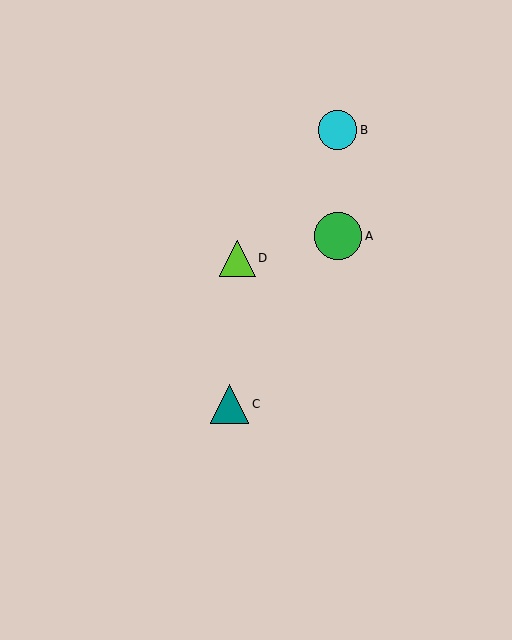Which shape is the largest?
The green circle (labeled A) is the largest.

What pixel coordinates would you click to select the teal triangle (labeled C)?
Click at (230, 404) to select the teal triangle C.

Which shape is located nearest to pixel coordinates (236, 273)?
The lime triangle (labeled D) at (238, 258) is nearest to that location.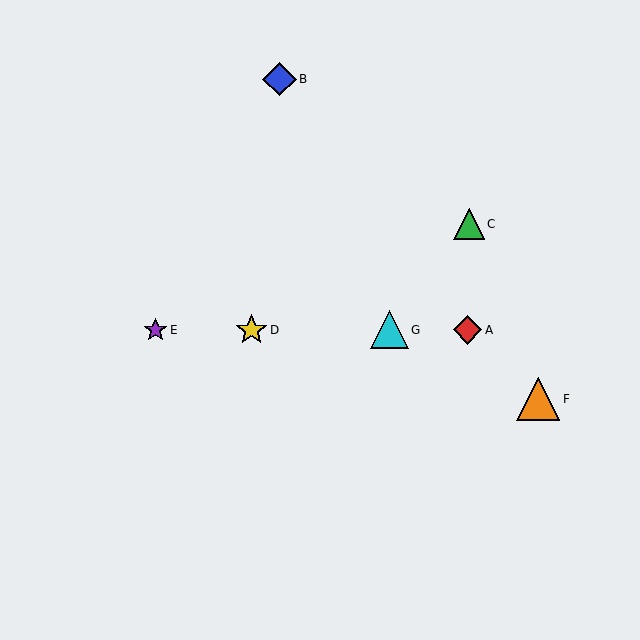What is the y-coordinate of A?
Object A is at y≈330.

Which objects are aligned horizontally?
Objects A, D, E, G are aligned horizontally.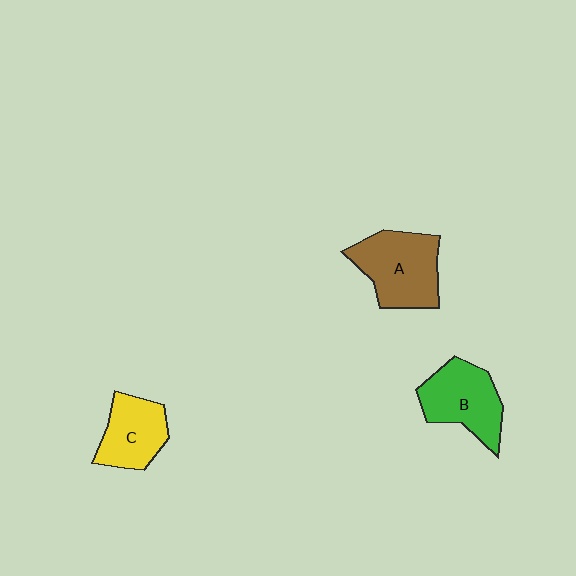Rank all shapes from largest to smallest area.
From largest to smallest: A (brown), B (green), C (yellow).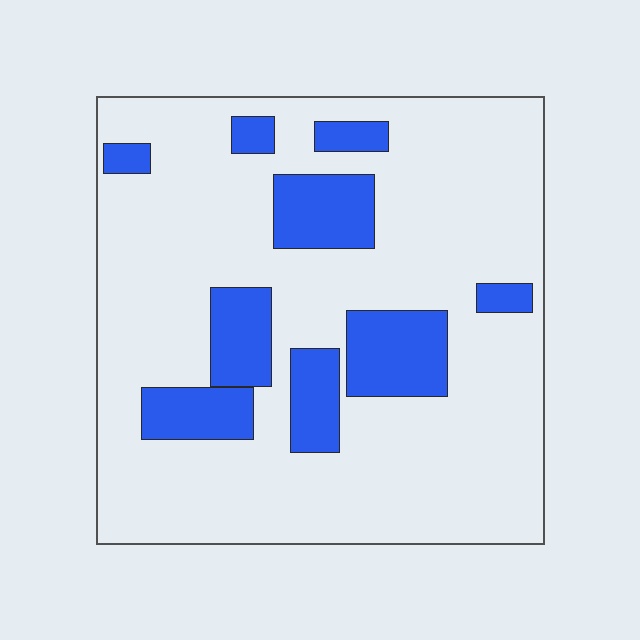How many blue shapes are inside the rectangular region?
9.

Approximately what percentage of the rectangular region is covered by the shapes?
Approximately 20%.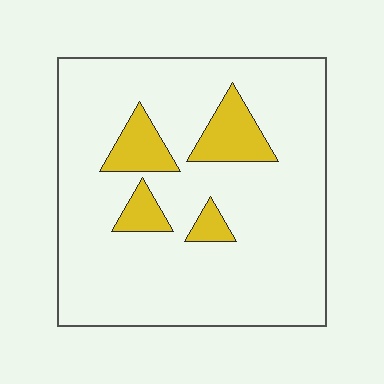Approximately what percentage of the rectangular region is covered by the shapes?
Approximately 15%.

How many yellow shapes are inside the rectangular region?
4.